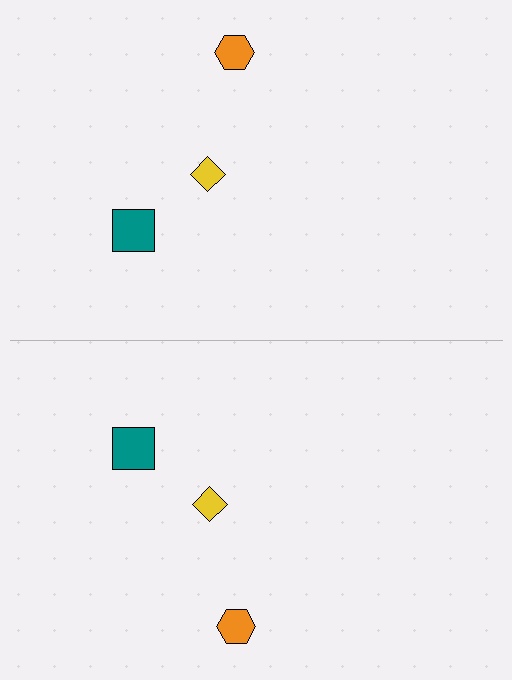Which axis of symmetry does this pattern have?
The pattern has a horizontal axis of symmetry running through the center of the image.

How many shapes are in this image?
There are 6 shapes in this image.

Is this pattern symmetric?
Yes, this pattern has bilateral (reflection) symmetry.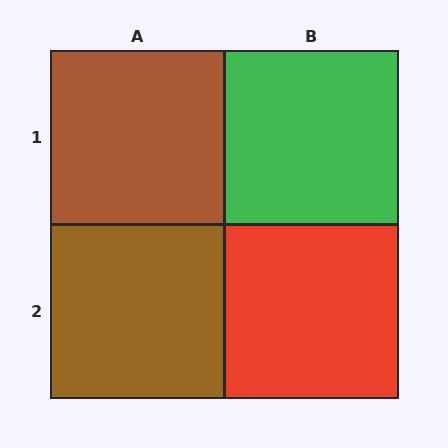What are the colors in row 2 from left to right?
Brown, red.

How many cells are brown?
2 cells are brown.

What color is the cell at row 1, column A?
Brown.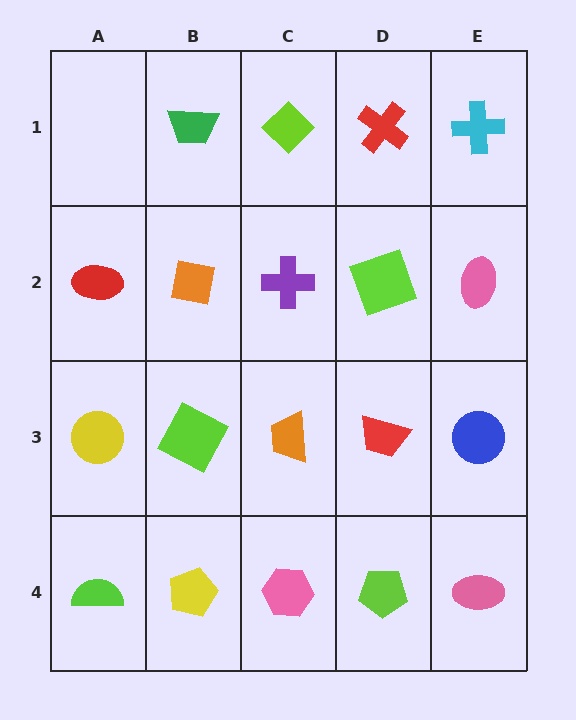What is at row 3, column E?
A blue circle.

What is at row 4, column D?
A lime pentagon.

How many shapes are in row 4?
5 shapes.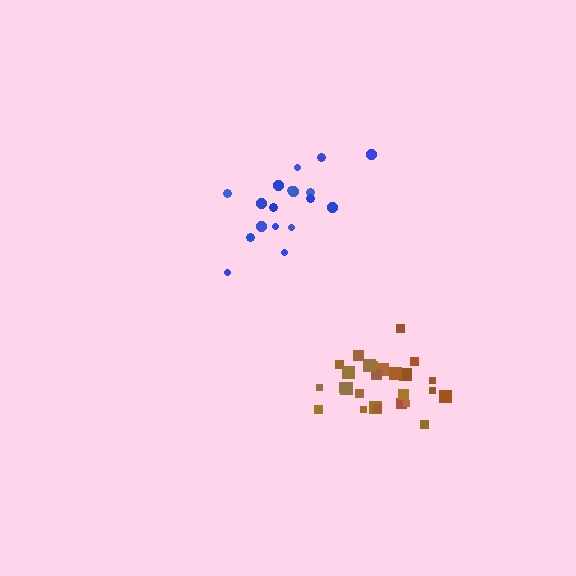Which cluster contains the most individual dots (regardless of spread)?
Brown (27).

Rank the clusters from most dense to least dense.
brown, blue.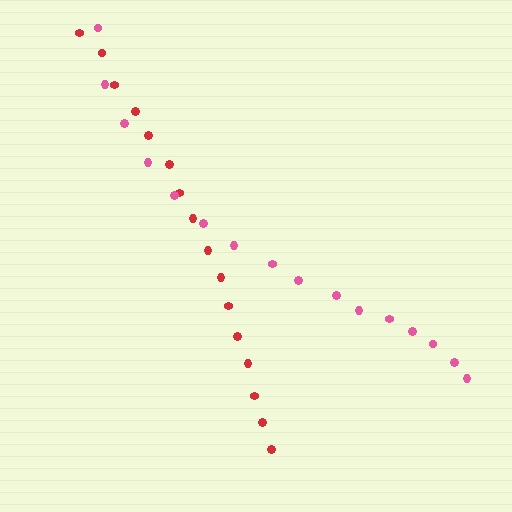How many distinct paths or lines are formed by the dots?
There are 2 distinct paths.